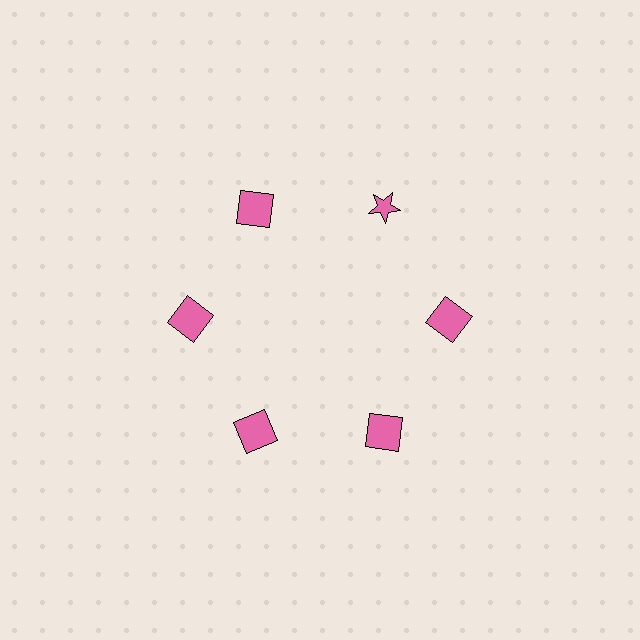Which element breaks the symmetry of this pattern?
The pink star at roughly the 1 o'clock position breaks the symmetry. All other shapes are pink squares.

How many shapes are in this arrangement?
There are 6 shapes arranged in a ring pattern.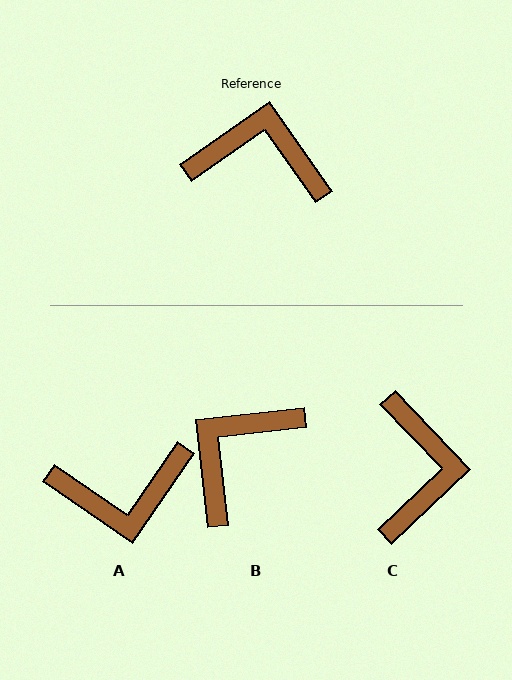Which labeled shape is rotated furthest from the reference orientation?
A, about 160 degrees away.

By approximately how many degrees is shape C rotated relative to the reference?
Approximately 81 degrees clockwise.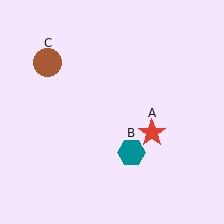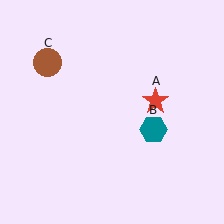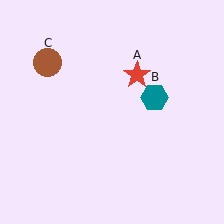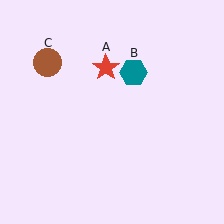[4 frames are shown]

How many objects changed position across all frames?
2 objects changed position: red star (object A), teal hexagon (object B).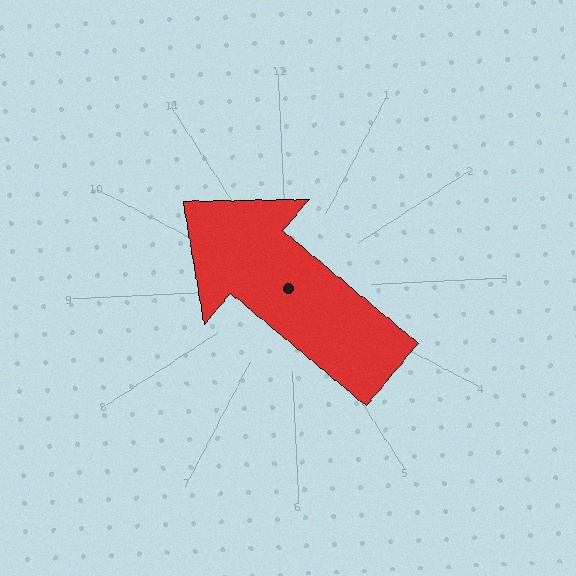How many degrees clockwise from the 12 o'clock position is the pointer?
Approximately 313 degrees.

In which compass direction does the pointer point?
Northwest.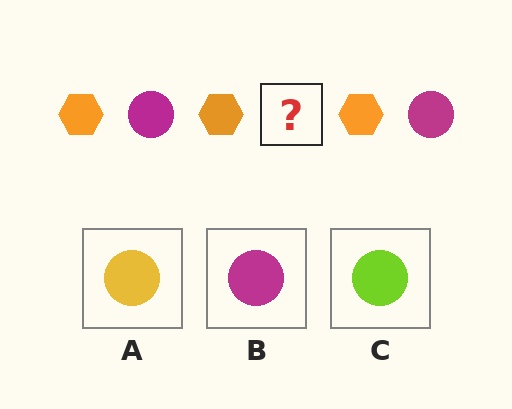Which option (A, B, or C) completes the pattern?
B.